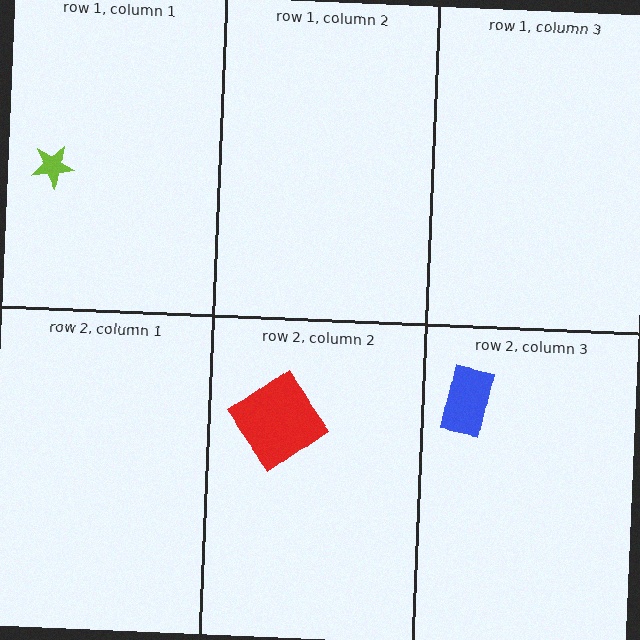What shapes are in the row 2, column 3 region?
The blue rectangle.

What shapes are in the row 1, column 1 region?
The lime star.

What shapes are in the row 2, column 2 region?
The red diamond.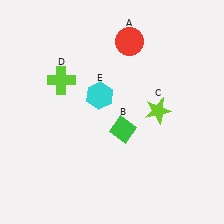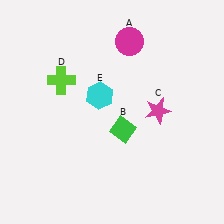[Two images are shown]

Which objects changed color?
A changed from red to magenta. C changed from lime to magenta.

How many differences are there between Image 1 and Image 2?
There are 2 differences between the two images.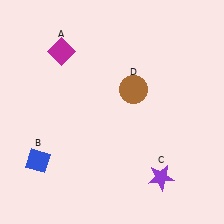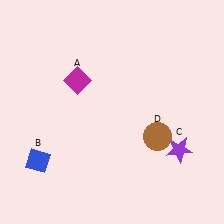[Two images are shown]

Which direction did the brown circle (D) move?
The brown circle (D) moved down.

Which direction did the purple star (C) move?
The purple star (C) moved up.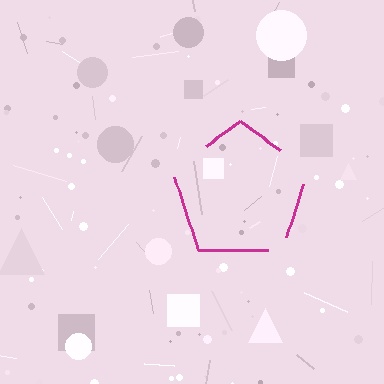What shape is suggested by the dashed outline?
The dashed outline suggests a pentagon.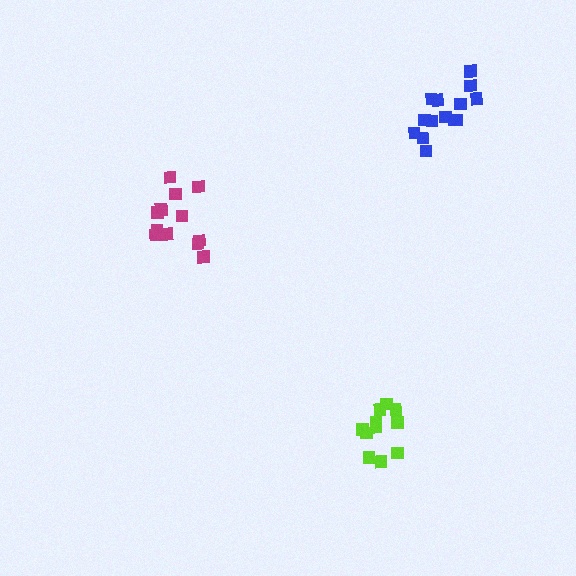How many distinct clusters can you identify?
There are 3 distinct clusters.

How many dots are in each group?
Group 1: 14 dots, Group 2: 12 dots, Group 3: 11 dots (37 total).